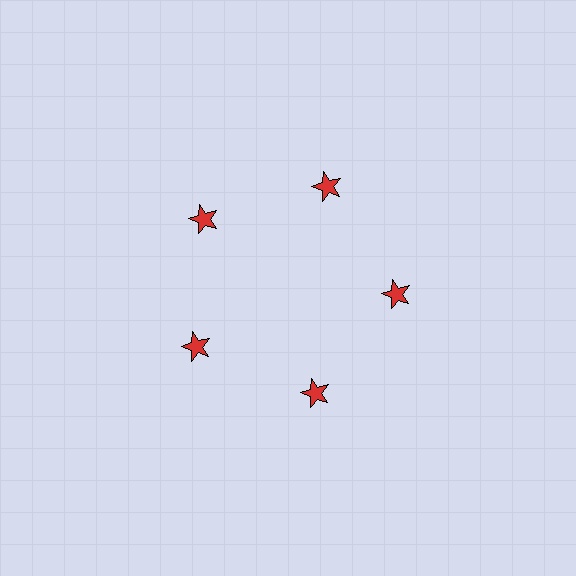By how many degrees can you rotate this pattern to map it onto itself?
The pattern maps onto itself every 72 degrees of rotation.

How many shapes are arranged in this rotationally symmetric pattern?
There are 5 shapes, arranged in 5 groups of 1.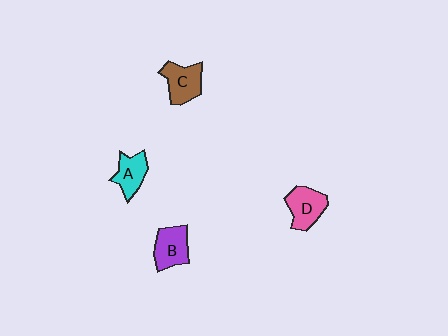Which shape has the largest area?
Shape D (pink).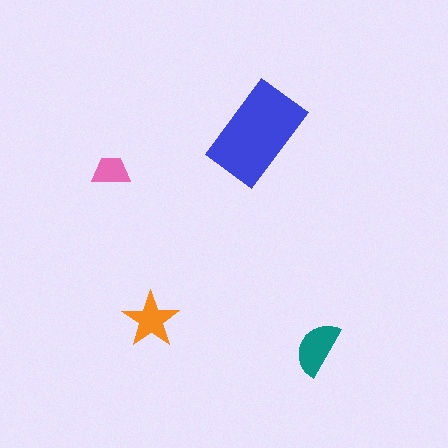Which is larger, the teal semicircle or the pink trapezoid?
The teal semicircle.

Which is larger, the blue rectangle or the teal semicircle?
The blue rectangle.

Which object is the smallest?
The pink trapezoid.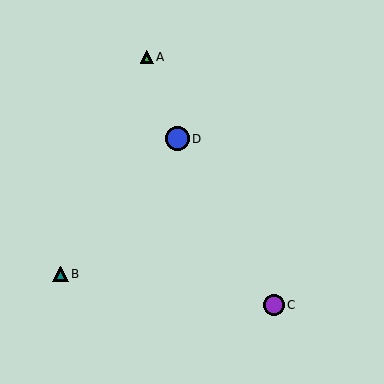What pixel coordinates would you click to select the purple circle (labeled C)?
Click at (274, 305) to select the purple circle C.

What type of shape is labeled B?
Shape B is a teal triangle.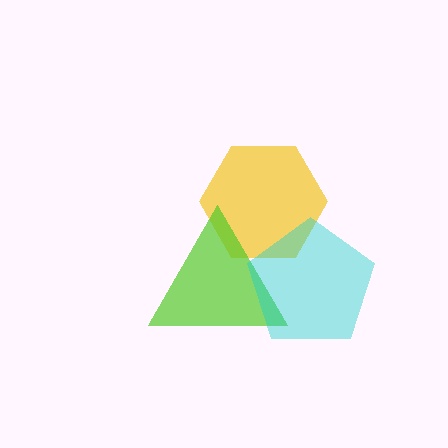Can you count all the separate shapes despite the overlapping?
Yes, there are 3 separate shapes.